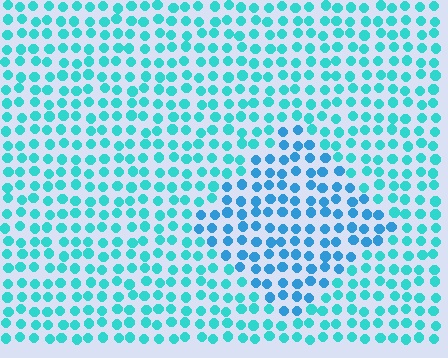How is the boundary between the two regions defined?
The boundary is defined purely by a slight shift in hue (about 26 degrees). Spacing, size, and orientation are identical on both sides.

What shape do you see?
I see a diamond.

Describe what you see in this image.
The image is filled with small cyan elements in a uniform arrangement. A diamond-shaped region is visible where the elements are tinted to a slightly different hue, forming a subtle color boundary.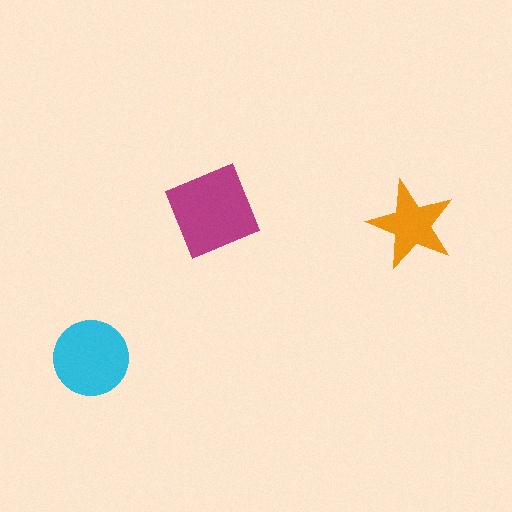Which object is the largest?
The magenta diamond.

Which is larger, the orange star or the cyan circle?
The cyan circle.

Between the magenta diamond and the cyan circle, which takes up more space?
The magenta diamond.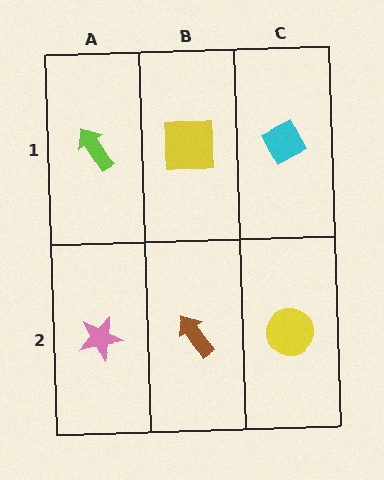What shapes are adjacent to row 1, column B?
A brown arrow (row 2, column B), a lime arrow (row 1, column A), a cyan diamond (row 1, column C).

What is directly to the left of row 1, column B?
A lime arrow.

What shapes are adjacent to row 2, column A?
A lime arrow (row 1, column A), a brown arrow (row 2, column B).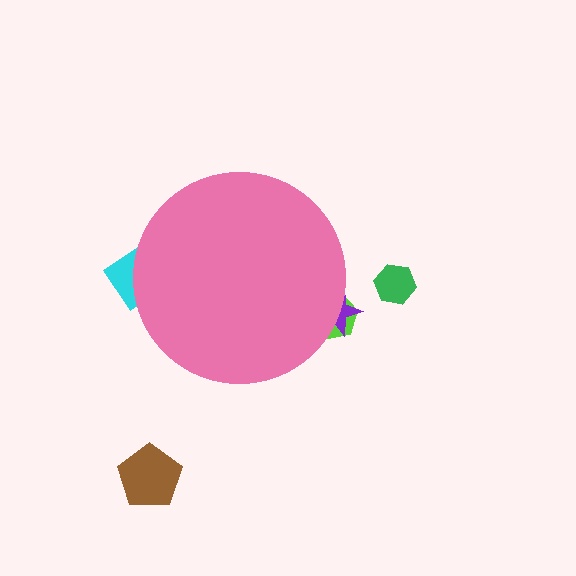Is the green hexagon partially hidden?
No, the green hexagon is fully visible.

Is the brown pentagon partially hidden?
No, the brown pentagon is fully visible.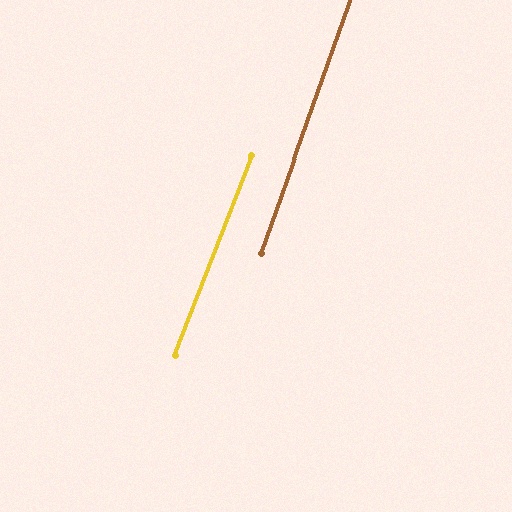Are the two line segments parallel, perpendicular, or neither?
Parallel — their directions differ by only 1.8°.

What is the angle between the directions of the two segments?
Approximately 2 degrees.